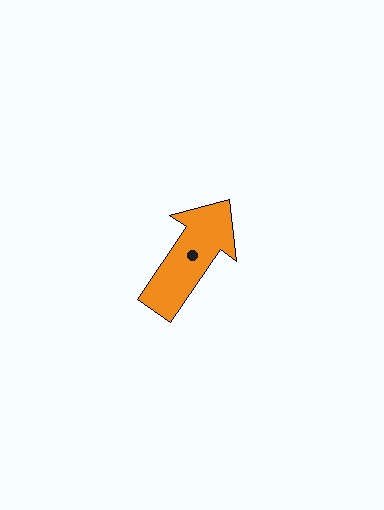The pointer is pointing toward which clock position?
Roughly 1 o'clock.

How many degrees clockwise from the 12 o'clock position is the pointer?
Approximately 34 degrees.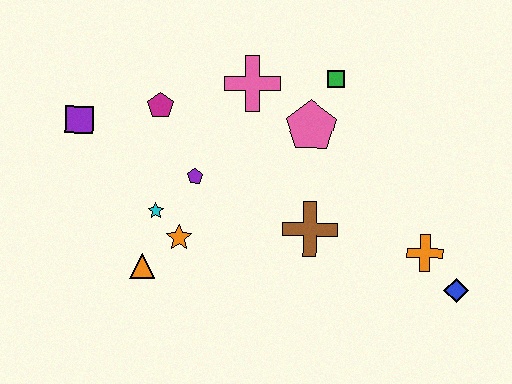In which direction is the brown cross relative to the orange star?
The brown cross is to the right of the orange star.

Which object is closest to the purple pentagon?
The cyan star is closest to the purple pentagon.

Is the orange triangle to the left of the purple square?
No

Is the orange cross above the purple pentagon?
No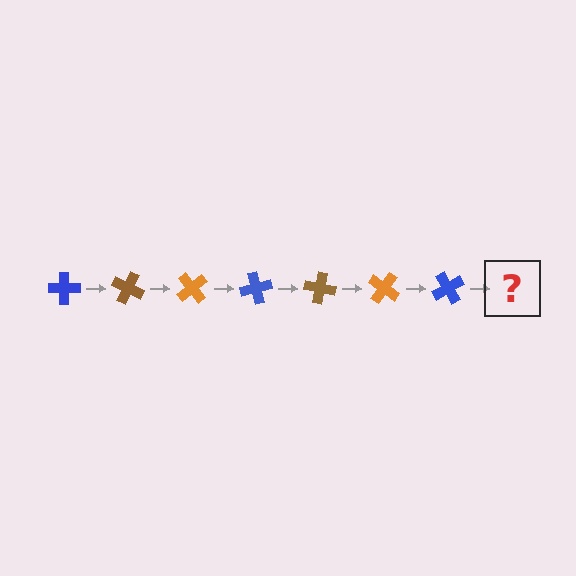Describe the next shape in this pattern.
It should be a brown cross, rotated 175 degrees from the start.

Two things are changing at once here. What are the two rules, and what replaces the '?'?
The two rules are that it rotates 25 degrees each step and the color cycles through blue, brown, and orange. The '?' should be a brown cross, rotated 175 degrees from the start.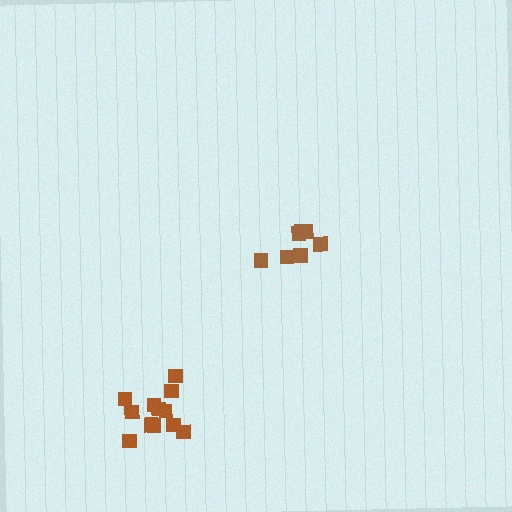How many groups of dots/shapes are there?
There are 2 groups.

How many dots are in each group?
Group 1: 12 dots, Group 2: 7 dots (19 total).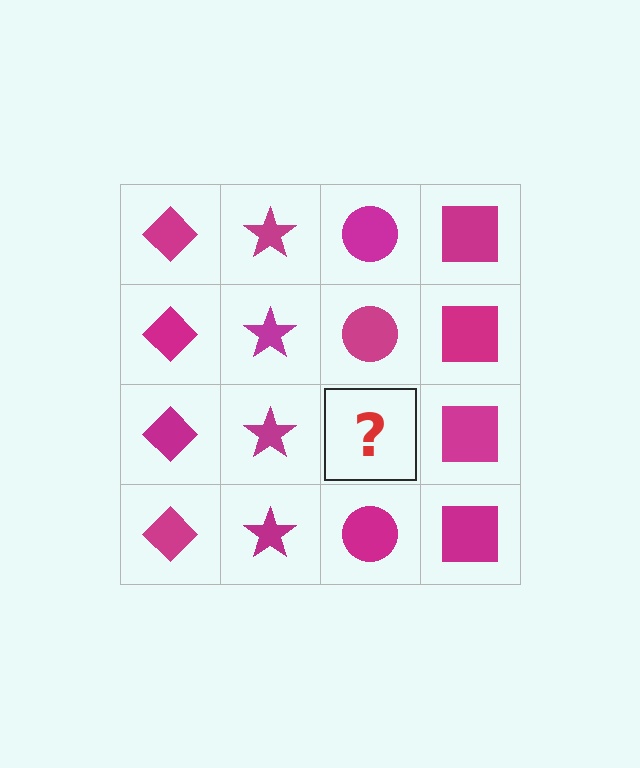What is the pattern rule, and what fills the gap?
The rule is that each column has a consistent shape. The gap should be filled with a magenta circle.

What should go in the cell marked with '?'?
The missing cell should contain a magenta circle.